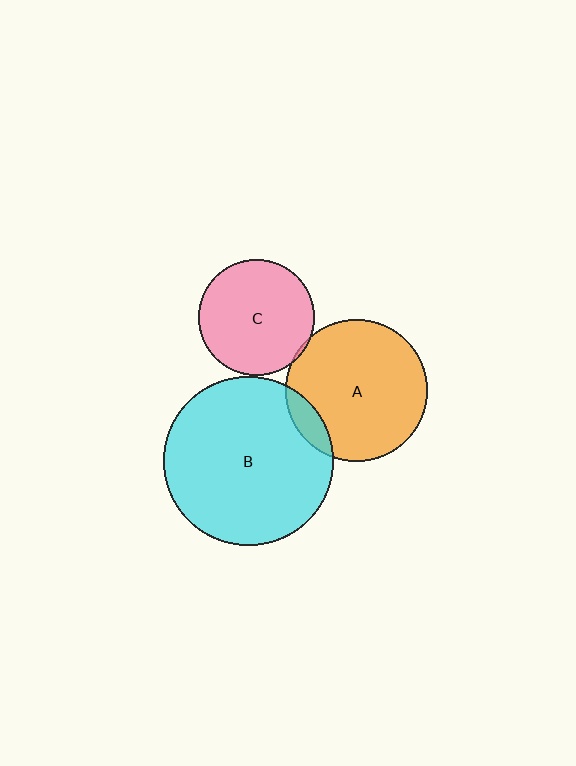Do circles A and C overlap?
Yes.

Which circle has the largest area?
Circle B (cyan).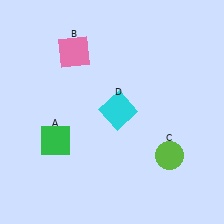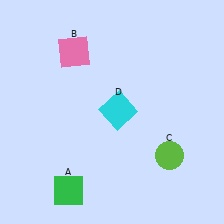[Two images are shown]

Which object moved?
The green square (A) moved down.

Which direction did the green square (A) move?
The green square (A) moved down.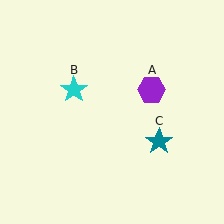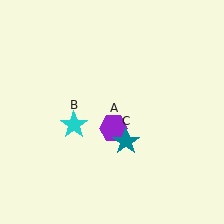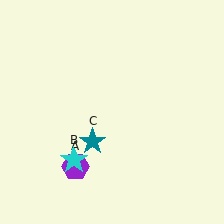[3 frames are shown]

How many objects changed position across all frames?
3 objects changed position: purple hexagon (object A), cyan star (object B), teal star (object C).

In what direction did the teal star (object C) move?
The teal star (object C) moved left.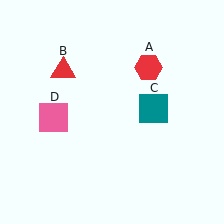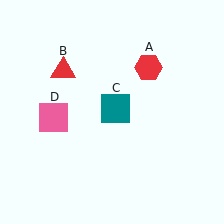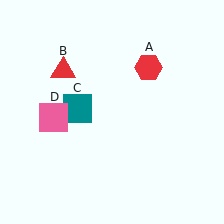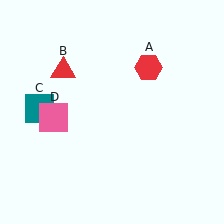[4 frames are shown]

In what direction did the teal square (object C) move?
The teal square (object C) moved left.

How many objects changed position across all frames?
1 object changed position: teal square (object C).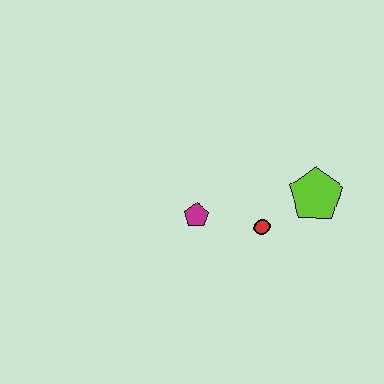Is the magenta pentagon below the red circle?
No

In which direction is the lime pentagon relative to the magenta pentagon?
The lime pentagon is to the right of the magenta pentagon.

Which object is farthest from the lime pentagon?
The magenta pentagon is farthest from the lime pentagon.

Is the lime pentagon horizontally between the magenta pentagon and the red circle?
No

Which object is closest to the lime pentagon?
The red circle is closest to the lime pentagon.